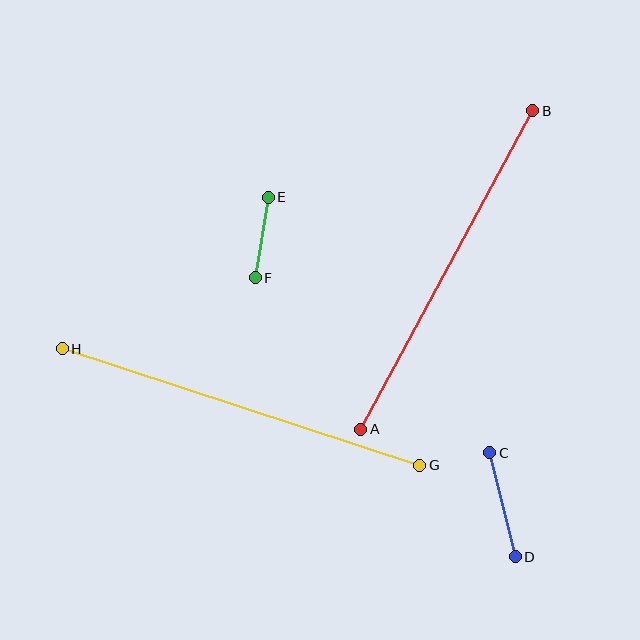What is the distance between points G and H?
The distance is approximately 376 pixels.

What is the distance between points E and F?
The distance is approximately 82 pixels.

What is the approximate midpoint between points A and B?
The midpoint is at approximately (447, 270) pixels.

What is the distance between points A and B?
The distance is approximately 362 pixels.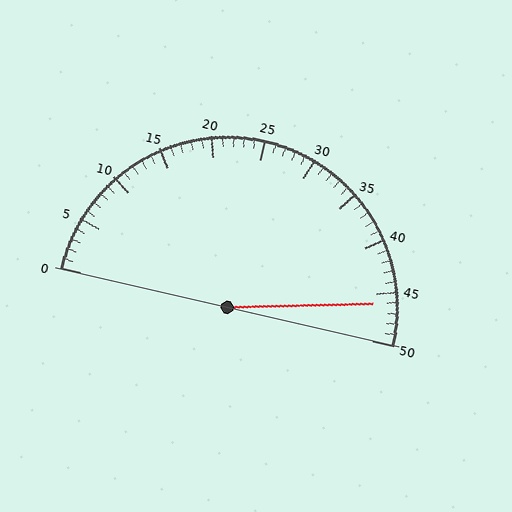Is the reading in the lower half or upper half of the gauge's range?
The reading is in the upper half of the range (0 to 50).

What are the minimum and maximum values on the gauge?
The gauge ranges from 0 to 50.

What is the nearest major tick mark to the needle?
The nearest major tick mark is 45.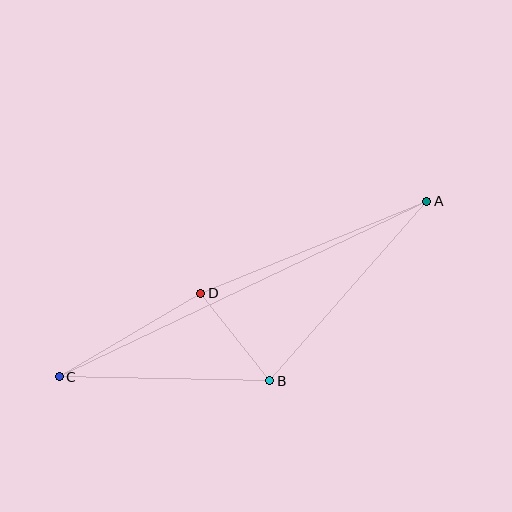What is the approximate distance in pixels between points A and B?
The distance between A and B is approximately 238 pixels.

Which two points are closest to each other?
Points B and D are closest to each other.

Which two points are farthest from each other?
Points A and C are farthest from each other.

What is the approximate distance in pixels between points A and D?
The distance between A and D is approximately 244 pixels.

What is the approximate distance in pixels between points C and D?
The distance between C and D is approximately 164 pixels.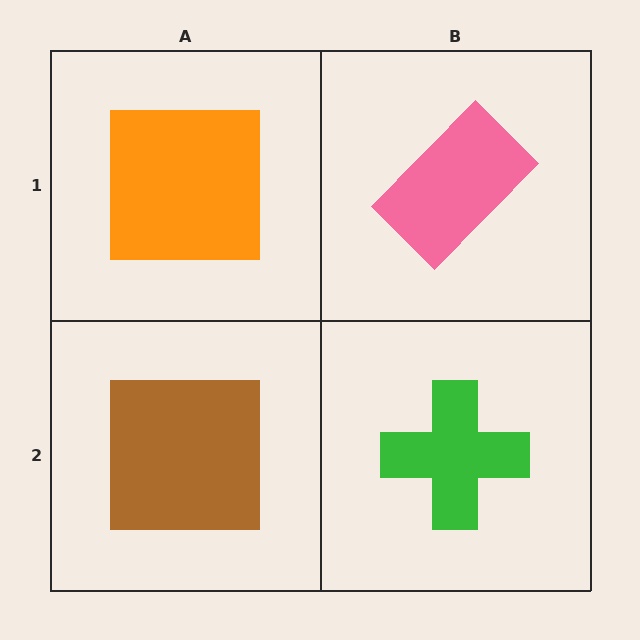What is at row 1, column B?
A pink rectangle.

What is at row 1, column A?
An orange square.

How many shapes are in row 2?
2 shapes.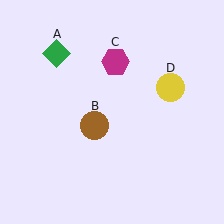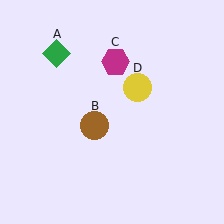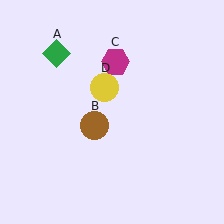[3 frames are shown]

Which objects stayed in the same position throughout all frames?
Green diamond (object A) and brown circle (object B) and magenta hexagon (object C) remained stationary.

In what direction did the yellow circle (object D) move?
The yellow circle (object D) moved left.